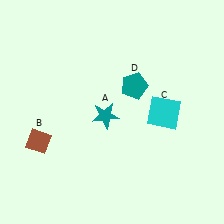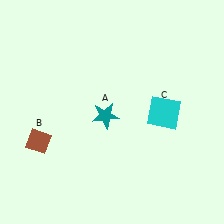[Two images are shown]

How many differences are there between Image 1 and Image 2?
There is 1 difference between the two images.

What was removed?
The teal pentagon (D) was removed in Image 2.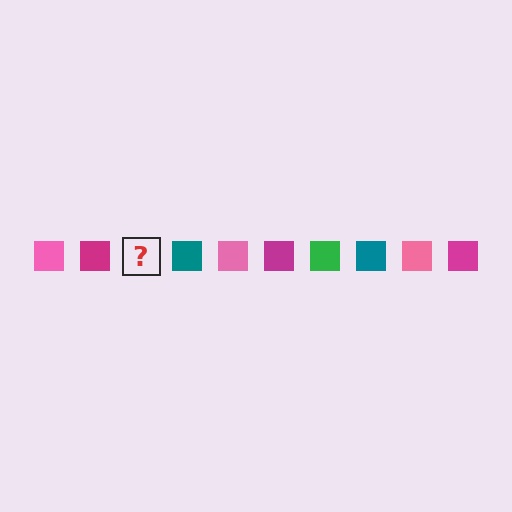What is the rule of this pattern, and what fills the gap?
The rule is that the pattern cycles through pink, magenta, green, teal squares. The gap should be filled with a green square.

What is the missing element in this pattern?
The missing element is a green square.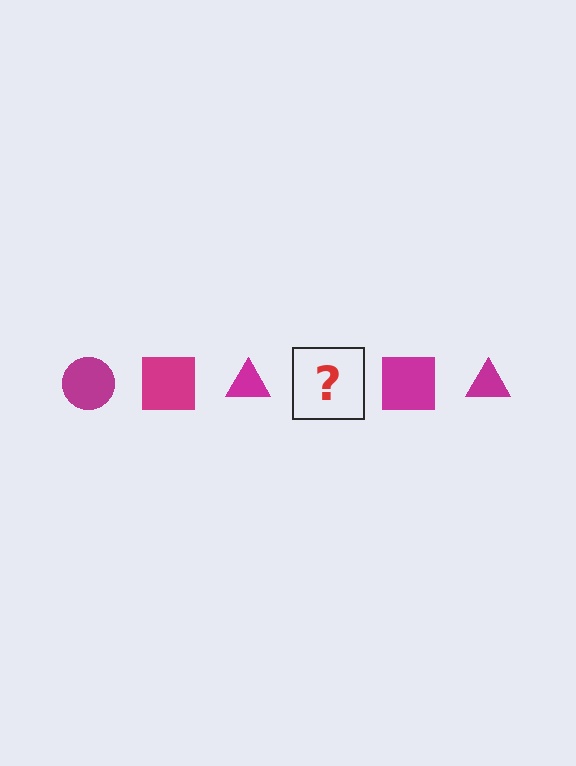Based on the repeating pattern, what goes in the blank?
The blank should be a magenta circle.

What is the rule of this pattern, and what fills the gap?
The rule is that the pattern cycles through circle, square, triangle shapes in magenta. The gap should be filled with a magenta circle.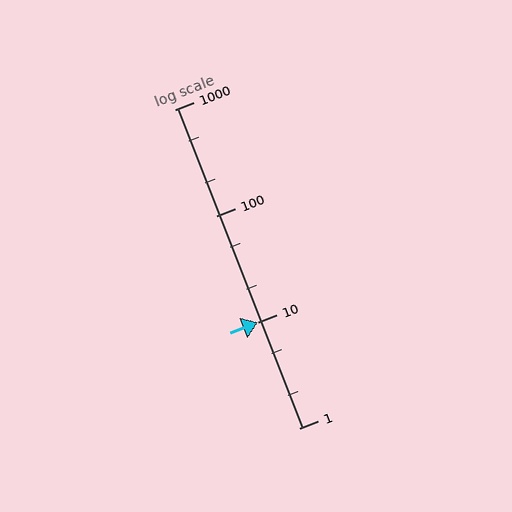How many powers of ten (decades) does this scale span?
The scale spans 3 decades, from 1 to 1000.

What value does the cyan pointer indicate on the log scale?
The pointer indicates approximately 10.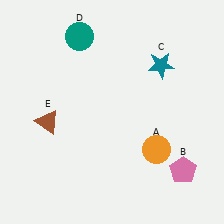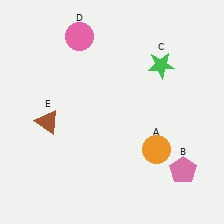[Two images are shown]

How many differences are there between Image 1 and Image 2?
There are 2 differences between the two images.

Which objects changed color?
C changed from teal to green. D changed from teal to pink.